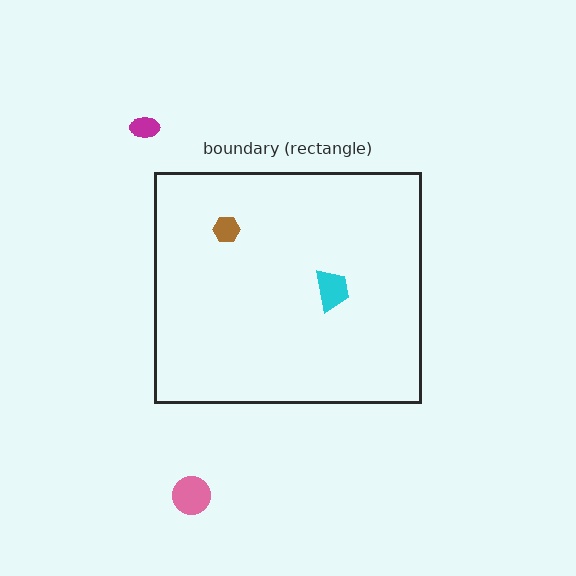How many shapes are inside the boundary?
2 inside, 2 outside.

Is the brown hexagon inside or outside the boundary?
Inside.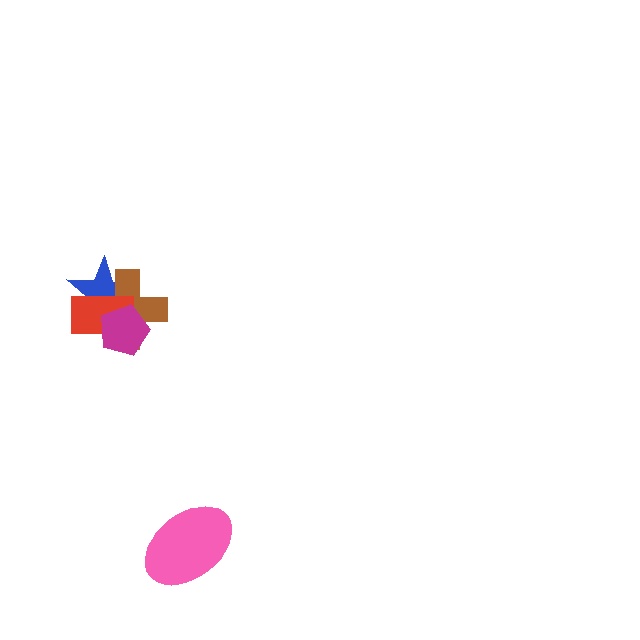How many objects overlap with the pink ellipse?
0 objects overlap with the pink ellipse.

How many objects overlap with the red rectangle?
3 objects overlap with the red rectangle.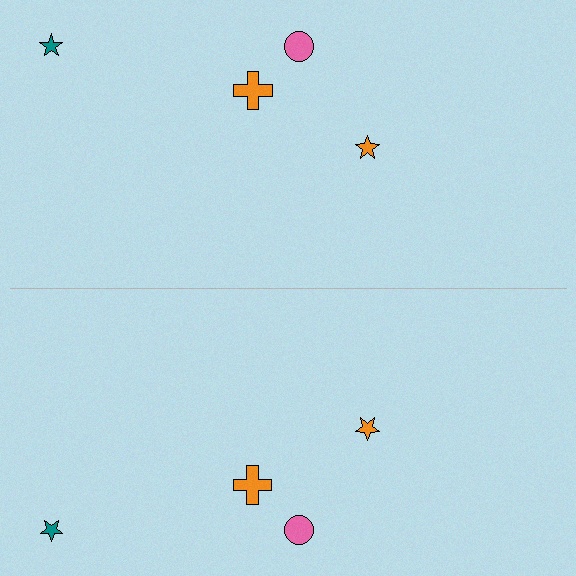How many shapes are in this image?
There are 8 shapes in this image.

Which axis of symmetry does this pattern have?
The pattern has a horizontal axis of symmetry running through the center of the image.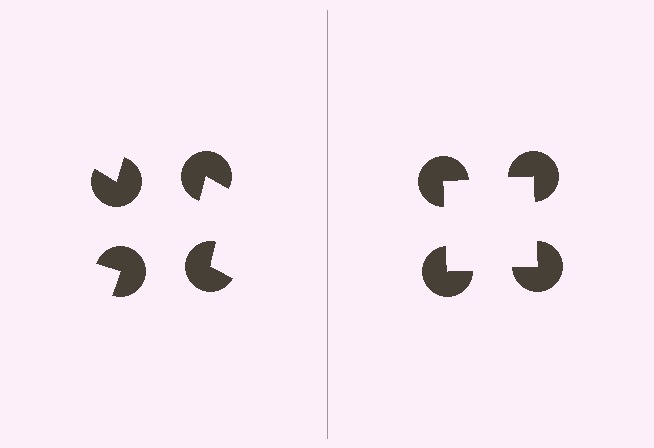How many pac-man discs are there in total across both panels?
8 — 4 on each side.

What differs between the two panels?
The pac-man discs are positioned identically on both sides; only the wedge orientations differ. On the right they align to a square; on the left they are misaligned.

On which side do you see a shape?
An illusory square appears on the right side. On the left side the wedge cuts are rotated, so no coherent shape forms.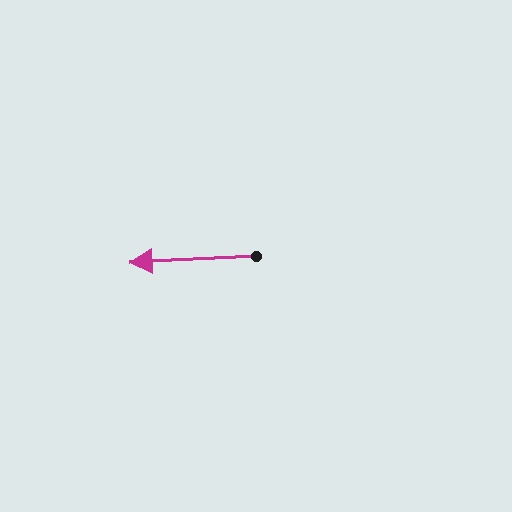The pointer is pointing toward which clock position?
Roughly 9 o'clock.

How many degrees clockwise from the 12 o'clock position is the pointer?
Approximately 267 degrees.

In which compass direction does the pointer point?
West.